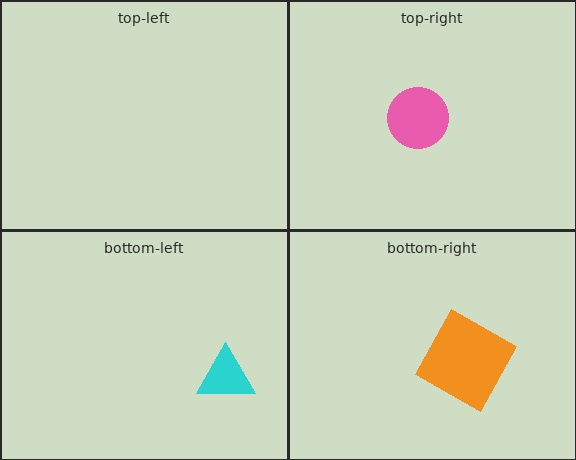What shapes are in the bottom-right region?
The orange square.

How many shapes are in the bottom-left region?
1.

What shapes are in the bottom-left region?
The cyan triangle.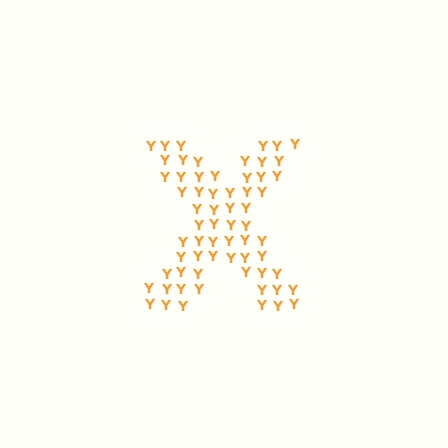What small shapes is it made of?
It is made of small letter Y's.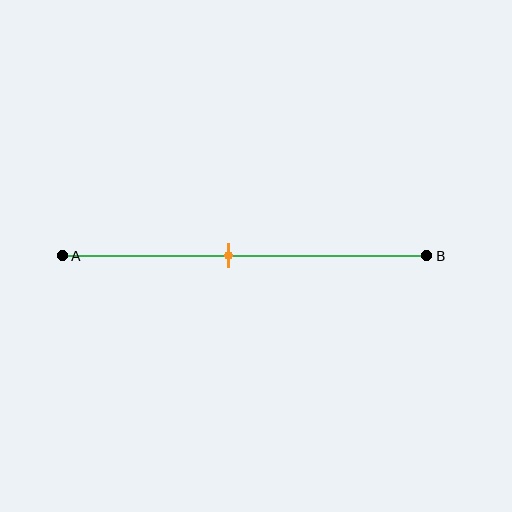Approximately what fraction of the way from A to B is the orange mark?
The orange mark is approximately 45% of the way from A to B.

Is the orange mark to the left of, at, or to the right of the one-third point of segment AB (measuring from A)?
The orange mark is to the right of the one-third point of segment AB.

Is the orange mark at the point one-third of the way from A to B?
No, the mark is at about 45% from A, not at the 33% one-third point.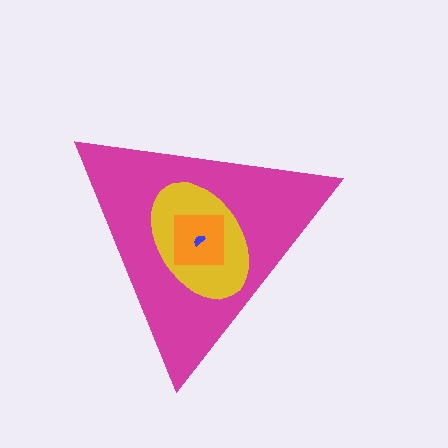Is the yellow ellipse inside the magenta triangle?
Yes.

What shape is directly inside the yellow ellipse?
The orange square.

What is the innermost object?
The blue semicircle.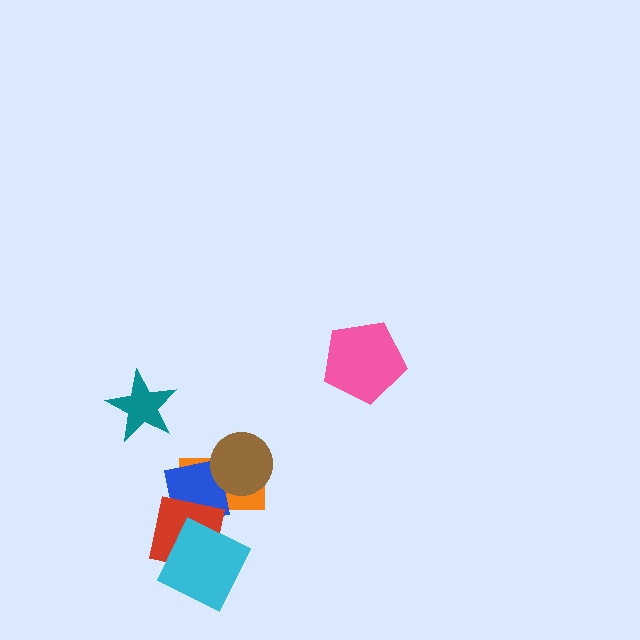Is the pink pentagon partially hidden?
No, no other shape covers it.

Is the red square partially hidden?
Yes, it is partially covered by another shape.